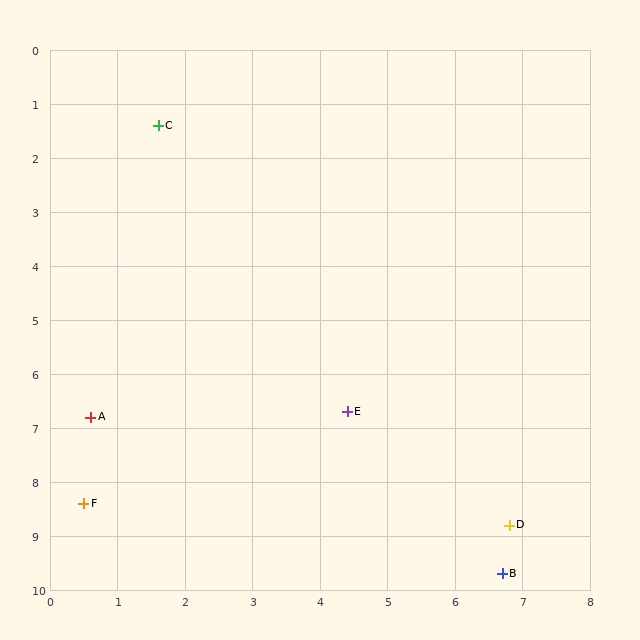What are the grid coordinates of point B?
Point B is at approximately (6.7, 9.7).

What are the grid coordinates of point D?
Point D is at approximately (6.8, 8.8).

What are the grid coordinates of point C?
Point C is at approximately (1.6, 1.4).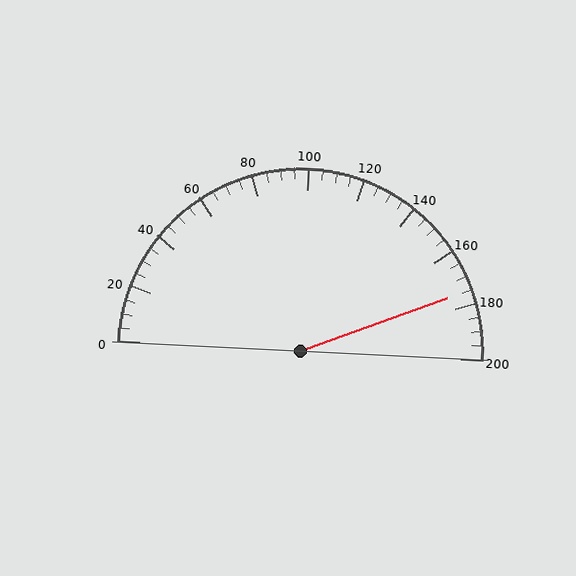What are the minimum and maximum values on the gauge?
The gauge ranges from 0 to 200.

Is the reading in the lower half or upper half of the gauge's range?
The reading is in the upper half of the range (0 to 200).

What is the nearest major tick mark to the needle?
The nearest major tick mark is 180.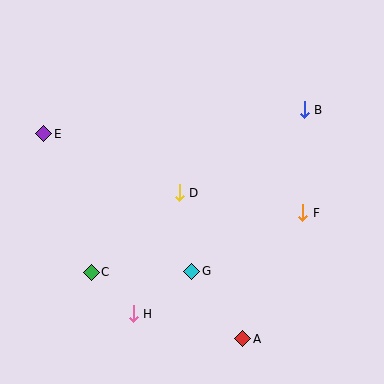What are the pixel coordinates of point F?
Point F is at (303, 213).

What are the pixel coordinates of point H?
Point H is at (133, 314).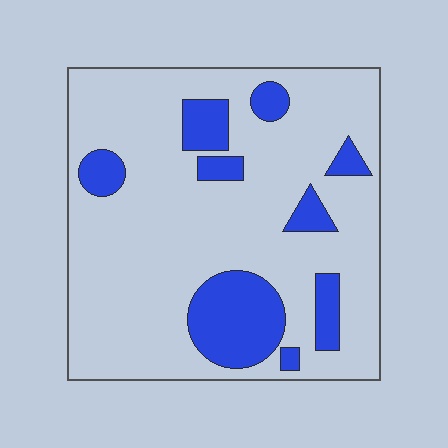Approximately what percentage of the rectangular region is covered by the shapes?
Approximately 20%.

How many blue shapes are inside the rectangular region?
9.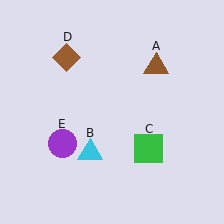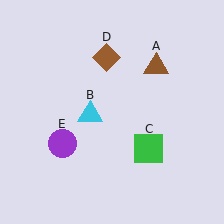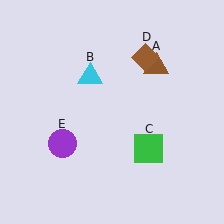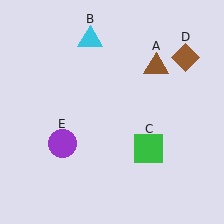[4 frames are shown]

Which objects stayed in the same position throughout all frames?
Brown triangle (object A) and green square (object C) and purple circle (object E) remained stationary.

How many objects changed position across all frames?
2 objects changed position: cyan triangle (object B), brown diamond (object D).